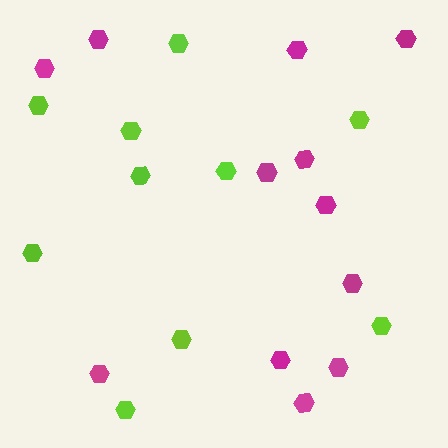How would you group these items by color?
There are 2 groups: one group of magenta hexagons (12) and one group of lime hexagons (10).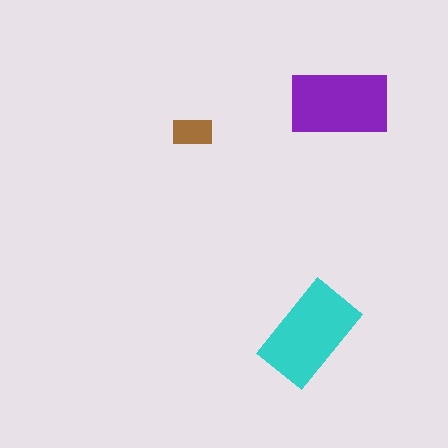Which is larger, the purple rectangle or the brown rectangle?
The purple one.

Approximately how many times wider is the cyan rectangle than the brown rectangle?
About 2.5 times wider.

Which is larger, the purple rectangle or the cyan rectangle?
The cyan one.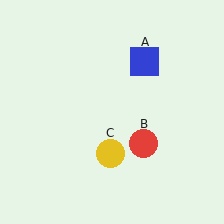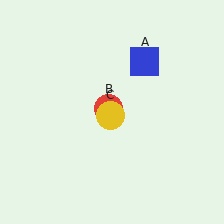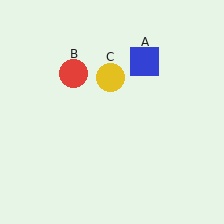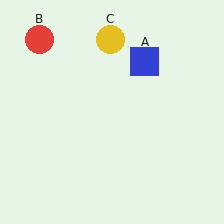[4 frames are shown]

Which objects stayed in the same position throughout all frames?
Blue square (object A) remained stationary.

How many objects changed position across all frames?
2 objects changed position: red circle (object B), yellow circle (object C).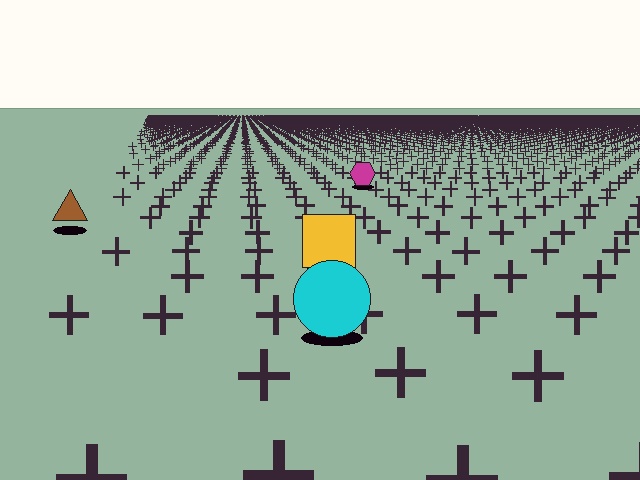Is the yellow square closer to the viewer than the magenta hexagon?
Yes. The yellow square is closer — you can tell from the texture gradient: the ground texture is coarser near it.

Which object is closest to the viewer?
The cyan circle is closest. The texture marks near it are larger and more spread out.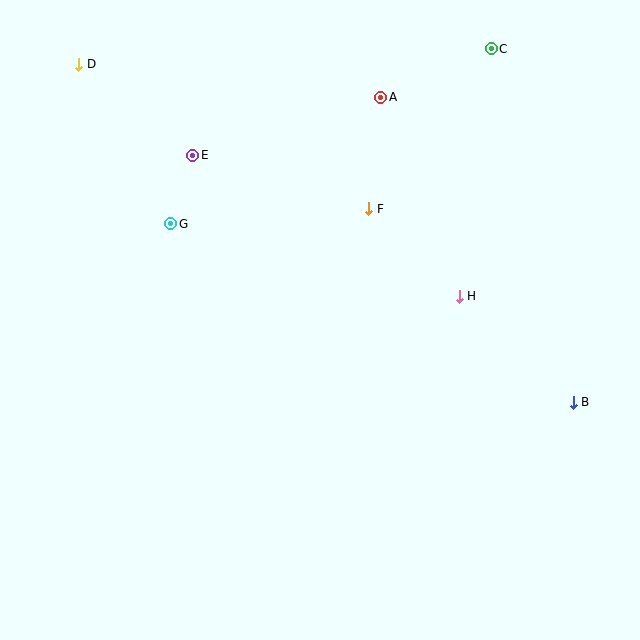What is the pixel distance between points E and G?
The distance between E and G is 72 pixels.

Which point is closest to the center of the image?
Point F at (369, 209) is closest to the center.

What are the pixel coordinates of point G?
Point G is at (171, 224).